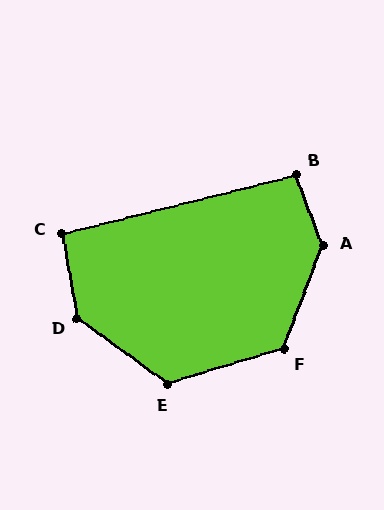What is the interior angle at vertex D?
Approximately 136 degrees (obtuse).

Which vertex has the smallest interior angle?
C, at approximately 94 degrees.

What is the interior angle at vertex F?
Approximately 127 degrees (obtuse).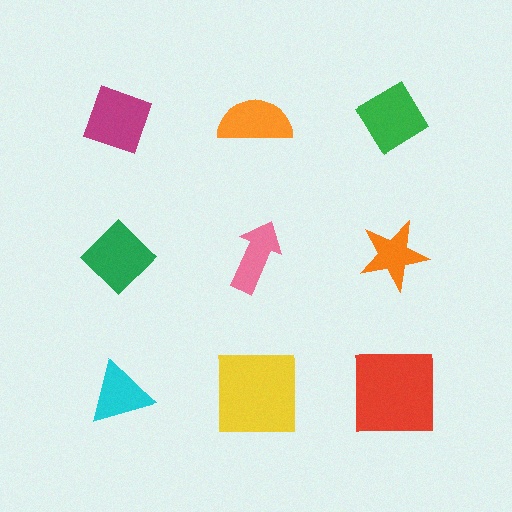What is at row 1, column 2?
An orange semicircle.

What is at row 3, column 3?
A red square.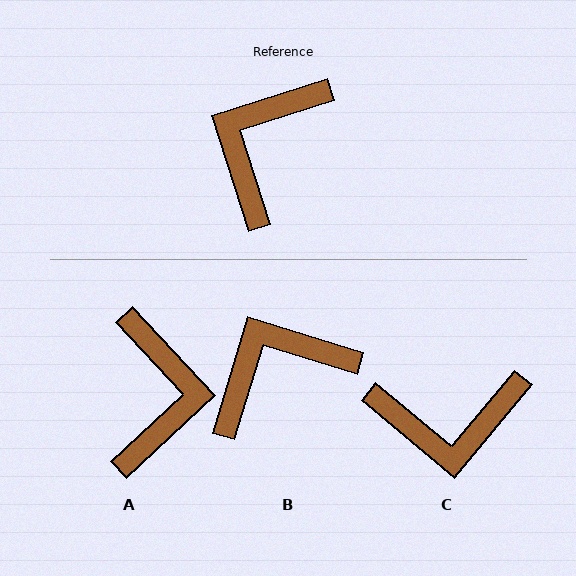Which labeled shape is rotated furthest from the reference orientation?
A, about 155 degrees away.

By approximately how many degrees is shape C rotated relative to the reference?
Approximately 123 degrees counter-clockwise.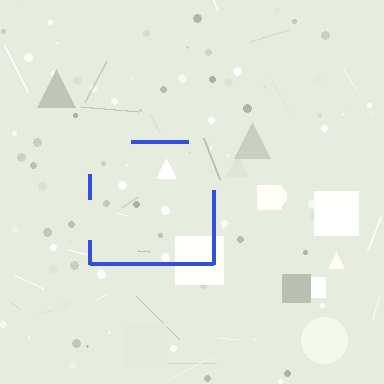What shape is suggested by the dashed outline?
The dashed outline suggests a square.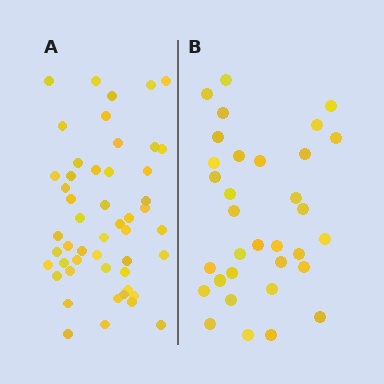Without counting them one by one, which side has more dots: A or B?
Region A (the left region) has more dots.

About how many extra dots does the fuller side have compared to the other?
Region A has approximately 15 more dots than region B.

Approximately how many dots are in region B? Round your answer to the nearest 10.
About 30 dots. (The exact count is 33, which rounds to 30.)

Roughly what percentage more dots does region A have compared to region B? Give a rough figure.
About 50% more.